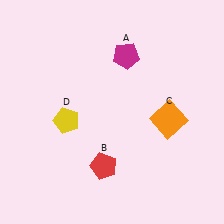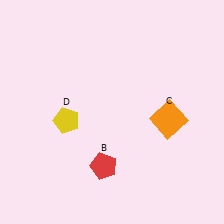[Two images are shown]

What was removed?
The magenta pentagon (A) was removed in Image 2.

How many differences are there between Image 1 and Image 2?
There is 1 difference between the two images.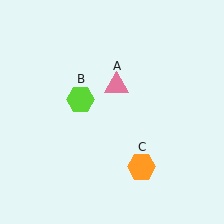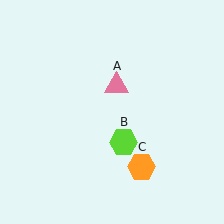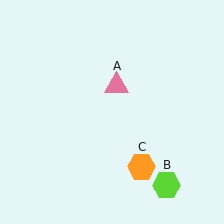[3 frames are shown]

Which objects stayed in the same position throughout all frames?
Pink triangle (object A) and orange hexagon (object C) remained stationary.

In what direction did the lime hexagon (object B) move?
The lime hexagon (object B) moved down and to the right.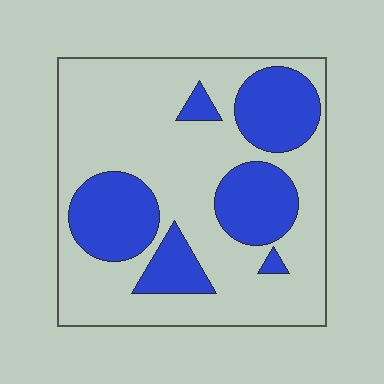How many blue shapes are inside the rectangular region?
6.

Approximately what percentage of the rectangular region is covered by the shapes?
Approximately 30%.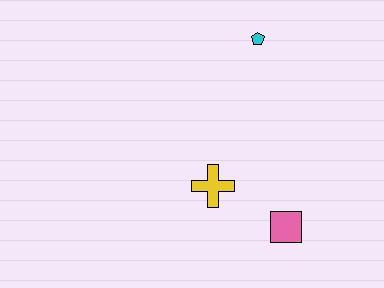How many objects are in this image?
There are 3 objects.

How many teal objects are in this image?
There are no teal objects.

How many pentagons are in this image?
There is 1 pentagon.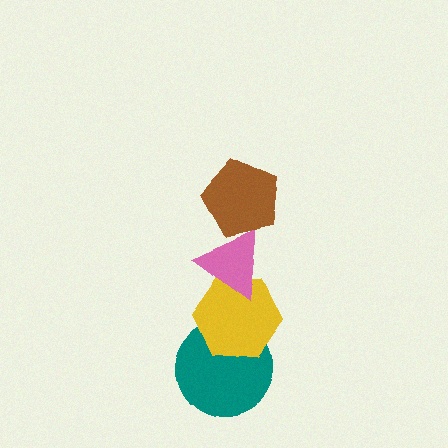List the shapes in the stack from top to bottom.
From top to bottom: the brown pentagon, the pink triangle, the yellow hexagon, the teal circle.